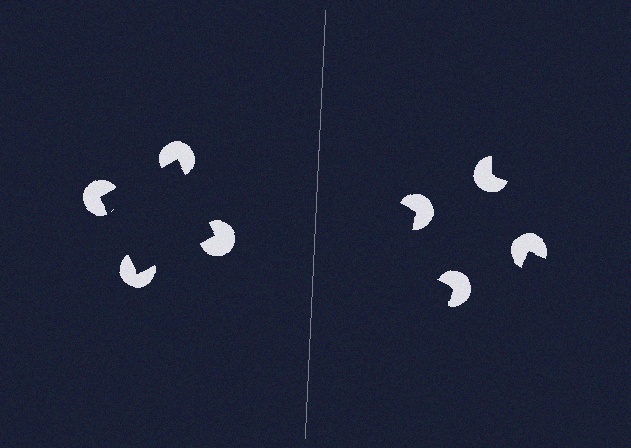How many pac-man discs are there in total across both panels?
8 — 4 on each side.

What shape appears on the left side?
An illusory square.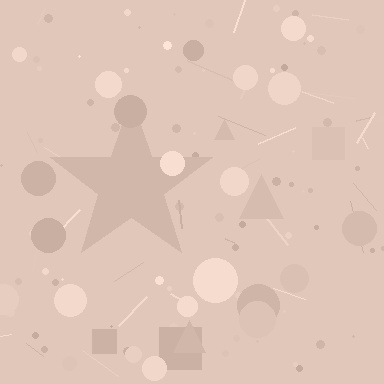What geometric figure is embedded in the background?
A star is embedded in the background.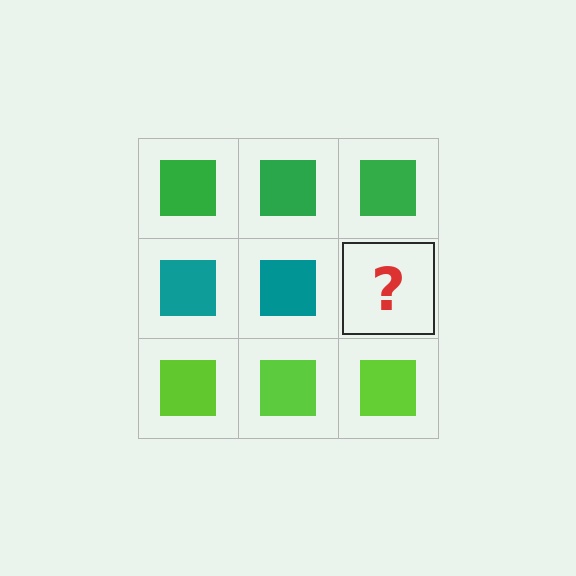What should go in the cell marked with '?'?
The missing cell should contain a teal square.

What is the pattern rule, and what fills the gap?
The rule is that each row has a consistent color. The gap should be filled with a teal square.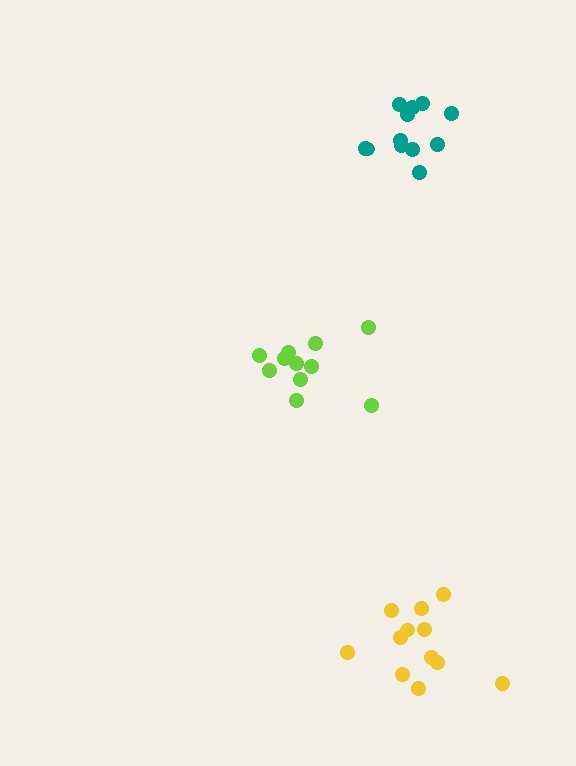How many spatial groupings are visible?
There are 3 spatial groupings.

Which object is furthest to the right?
The yellow cluster is rightmost.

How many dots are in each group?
Group 1: 12 dots, Group 2: 11 dots, Group 3: 12 dots (35 total).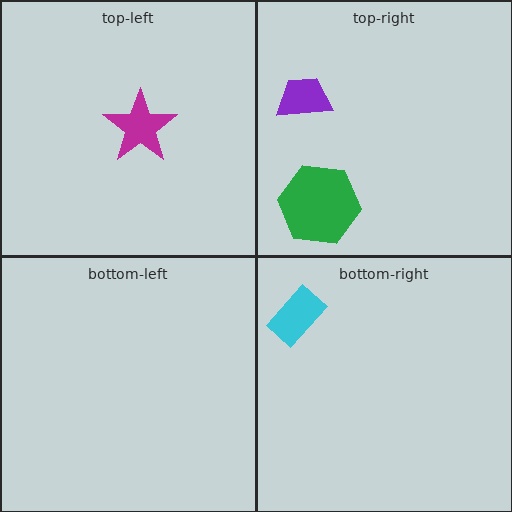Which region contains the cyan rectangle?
The bottom-right region.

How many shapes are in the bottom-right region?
1.